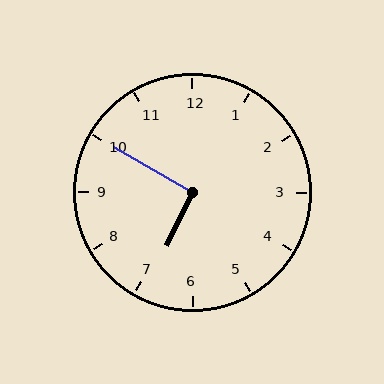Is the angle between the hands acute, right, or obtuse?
It is right.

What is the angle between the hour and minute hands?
Approximately 95 degrees.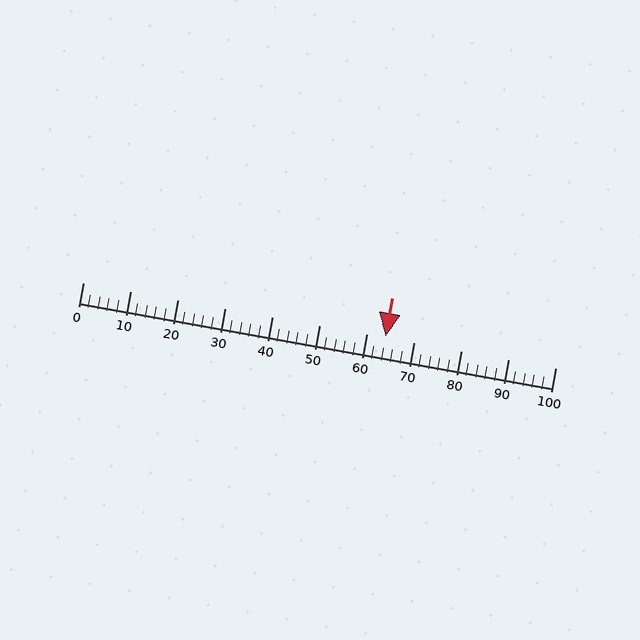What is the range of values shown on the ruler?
The ruler shows values from 0 to 100.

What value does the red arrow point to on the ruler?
The red arrow points to approximately 64.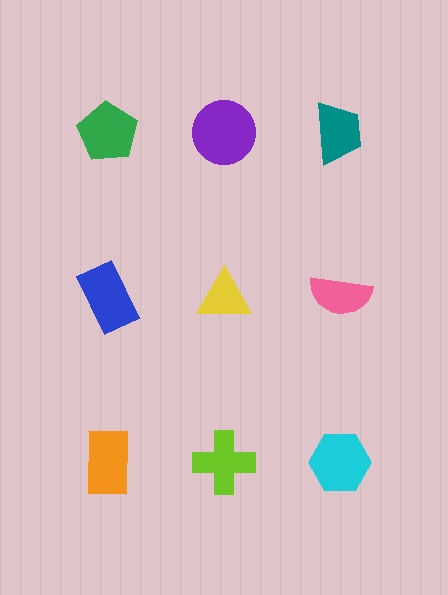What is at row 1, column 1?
A green pentagon.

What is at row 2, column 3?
A pink semicircle.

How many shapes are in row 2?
3 shapes.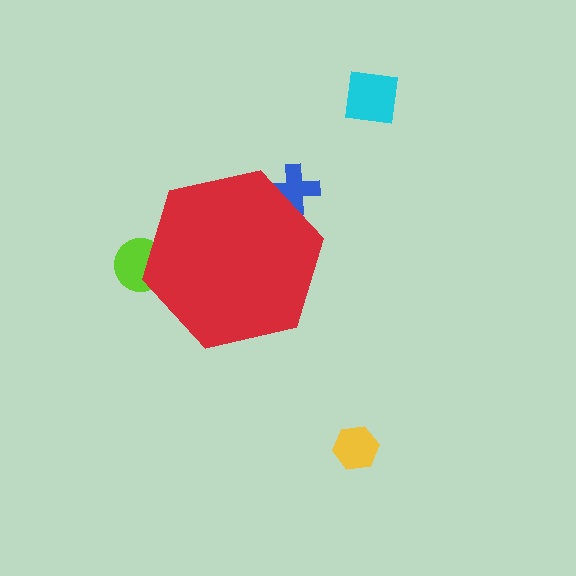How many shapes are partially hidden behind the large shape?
2 shapes are partially hidden.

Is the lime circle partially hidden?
Yes, the lime circle is partially hidden behind the red hexagon.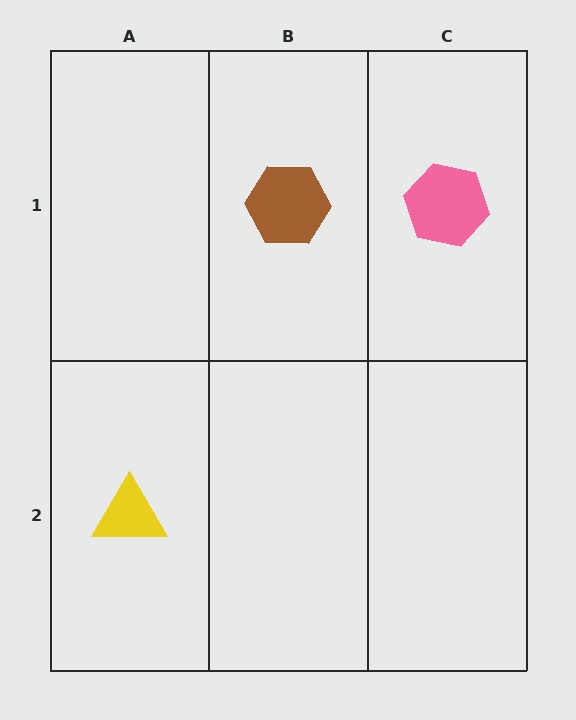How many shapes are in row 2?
1 shape.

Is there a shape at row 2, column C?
No, that cell is empty.